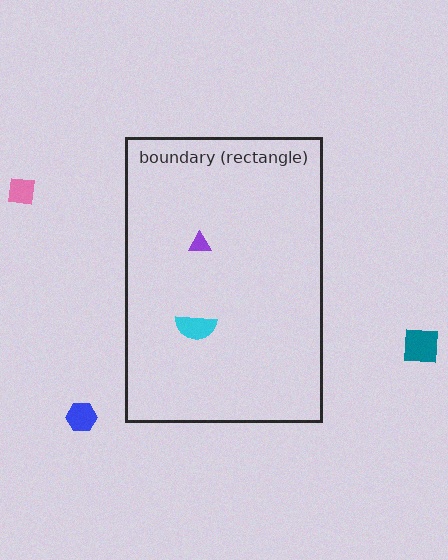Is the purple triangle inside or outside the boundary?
Inside.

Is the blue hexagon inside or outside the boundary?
Outside.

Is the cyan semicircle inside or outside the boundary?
Inside.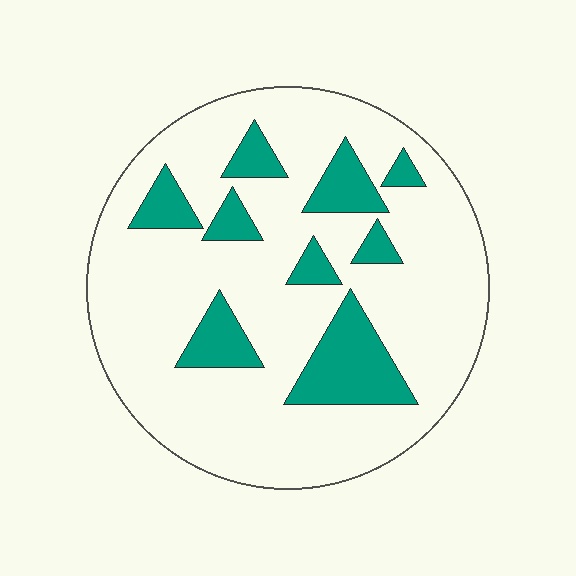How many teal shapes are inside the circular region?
9.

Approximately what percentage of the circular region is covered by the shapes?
Approximately 20%.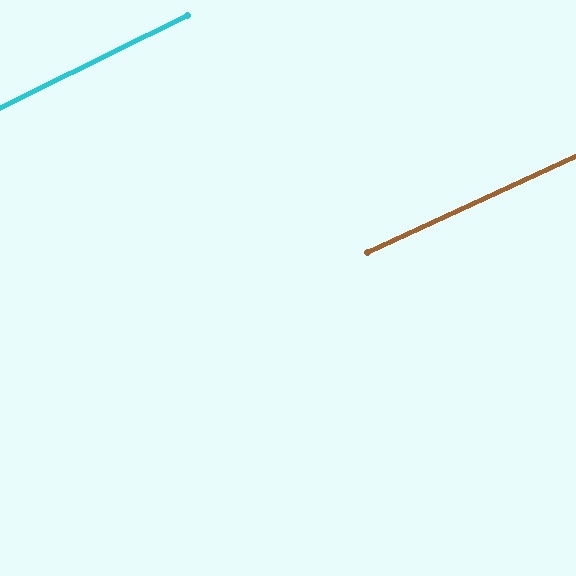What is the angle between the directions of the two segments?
Approximately 2 degrees.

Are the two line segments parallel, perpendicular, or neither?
Parallel — their directions differ by only 1.5°.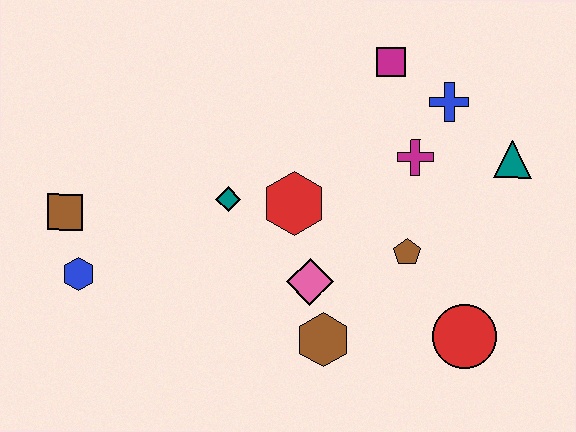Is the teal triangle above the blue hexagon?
Yes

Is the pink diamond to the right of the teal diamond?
Yes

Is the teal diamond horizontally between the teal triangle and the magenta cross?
No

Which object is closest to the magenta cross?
The blue cross is closest to the magenta cross.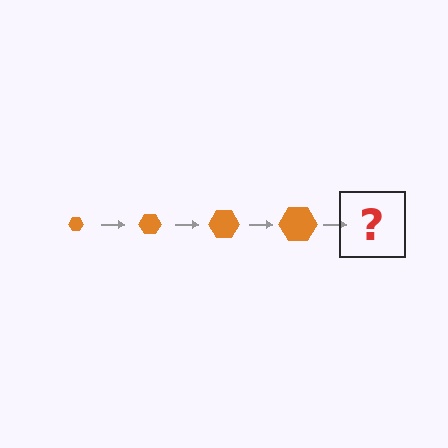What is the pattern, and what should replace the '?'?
The pattern is that the hexagon gets progressively larger each step. The '?' should be an orange hexagon, larger than the previous one.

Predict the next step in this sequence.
The next step is an orange hexagon, larger than the previous one.